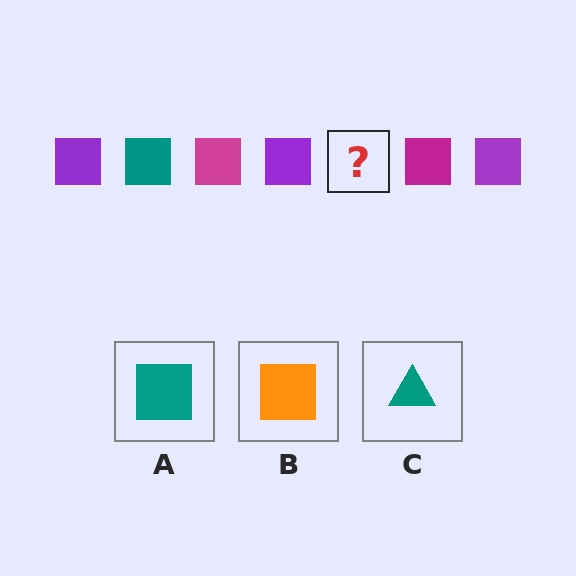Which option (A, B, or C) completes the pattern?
A.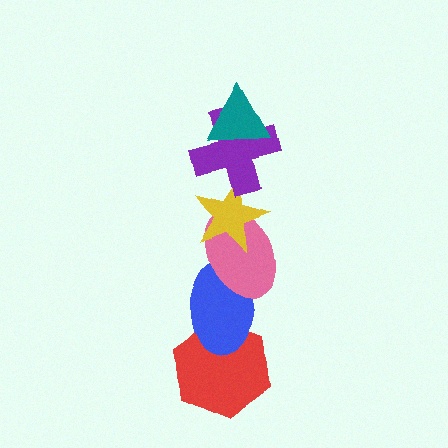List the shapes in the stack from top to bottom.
From top to bottom: the teal triangle, the purple cross, the yellow star, the pink ellipse, the blue ellipse, the red hexagon.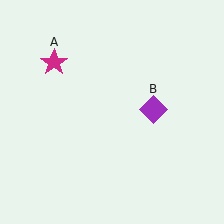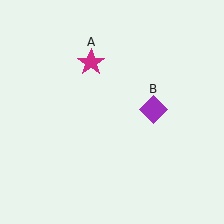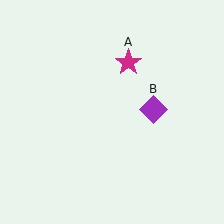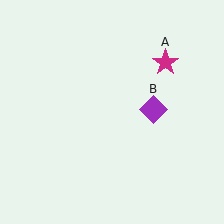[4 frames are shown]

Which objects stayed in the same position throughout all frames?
Purple diamond (object B) remained stationary.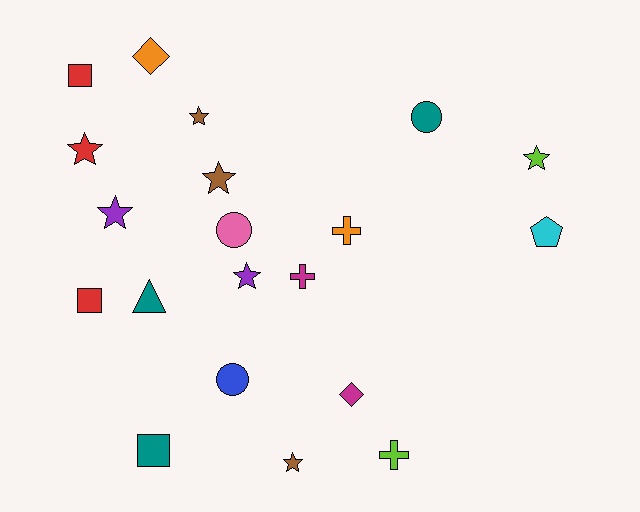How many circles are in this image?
There are 3 circles.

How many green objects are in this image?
There are no green objects.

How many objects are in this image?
There are 20 objects.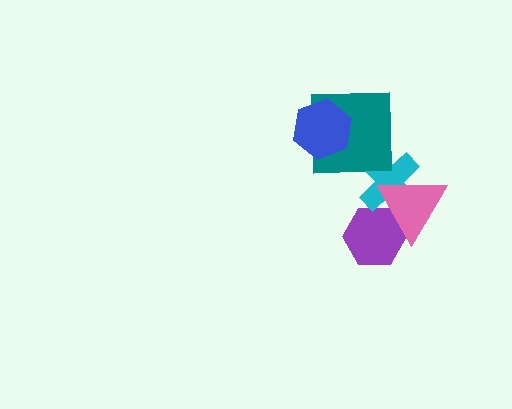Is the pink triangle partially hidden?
No, no other shape covers it.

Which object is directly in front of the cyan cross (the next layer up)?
The teal square is directly in front of the cyan cross.